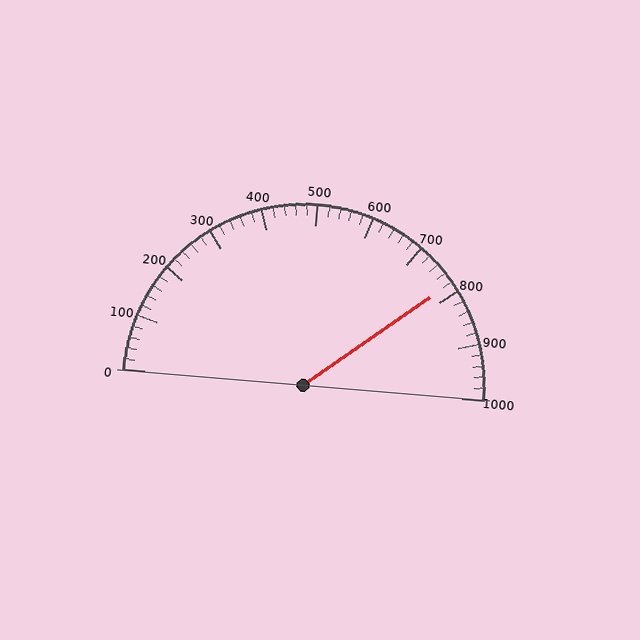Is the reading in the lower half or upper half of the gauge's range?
The reading is in the upper half of the range (0 to 1000).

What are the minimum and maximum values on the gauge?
The gauge ranges from 0 to 1000.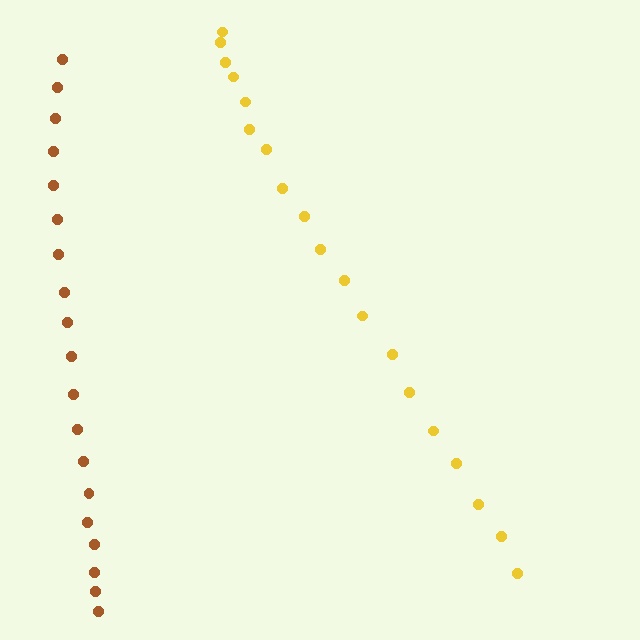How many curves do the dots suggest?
There are 2 distinct paths.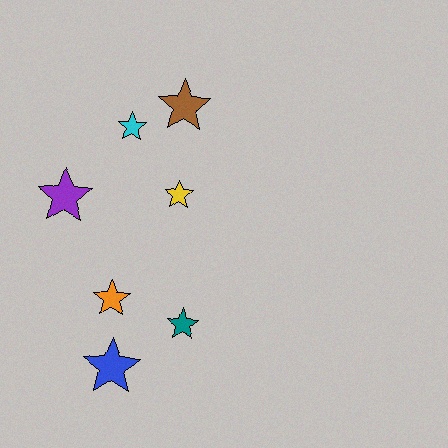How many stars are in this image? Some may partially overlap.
There are 7 stars.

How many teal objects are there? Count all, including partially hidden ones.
There is 1 teal object.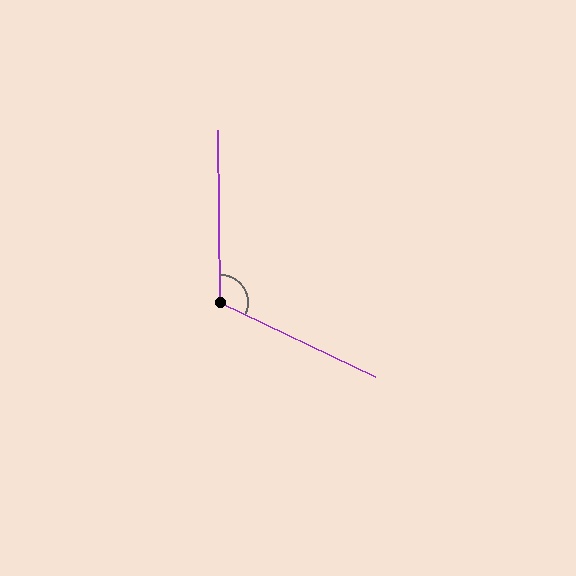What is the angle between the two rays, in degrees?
Approximately 116 degrees.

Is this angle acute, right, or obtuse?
It is obtuse.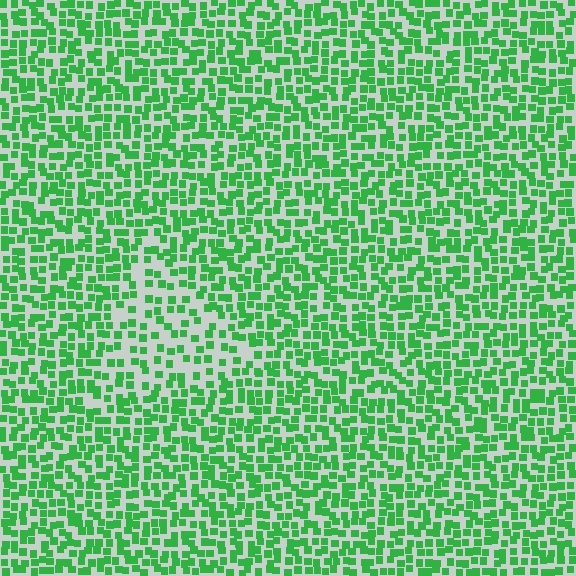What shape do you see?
I see a triangle.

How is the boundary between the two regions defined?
The boundary is defined by a change in element density (approximately 1.8x ratio). All elements are the same color, size, and shape.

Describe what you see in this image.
The image contains small green elements arranged at two different densities. A triangle-shaped region is visible where the elements are less densely packed than the surrounding area.